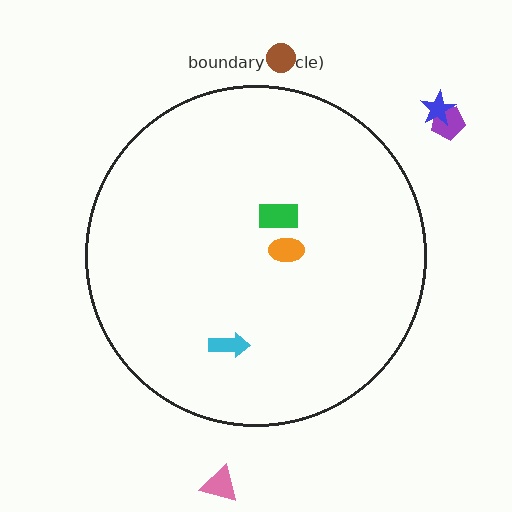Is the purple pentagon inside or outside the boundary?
Outside.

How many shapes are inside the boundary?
3 inside, 4 outside.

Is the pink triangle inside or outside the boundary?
Outside.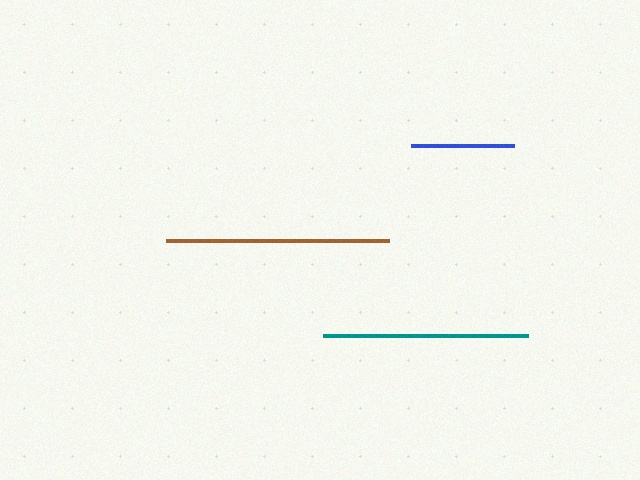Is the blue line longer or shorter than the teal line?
The teal line is longer than the blue line.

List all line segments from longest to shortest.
From longest to shortest: brown, teal, blue.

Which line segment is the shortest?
The blue line is the shortest at approximately 103 pixels.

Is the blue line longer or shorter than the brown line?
The brown line is longer than the blue line.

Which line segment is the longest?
The brown line is the longest at approximately 223 pixels.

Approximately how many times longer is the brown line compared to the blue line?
The brown line is approximately 2.2 times the length of the blue line.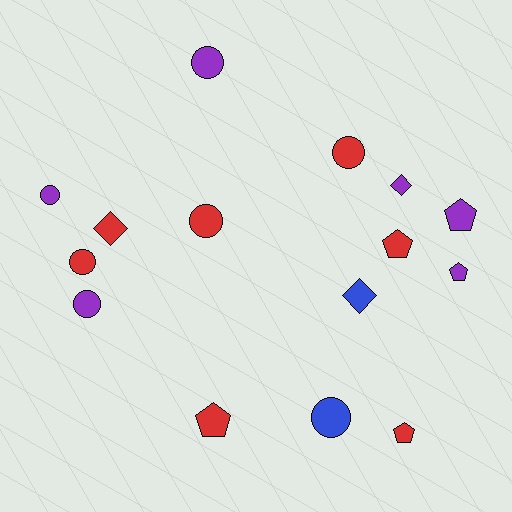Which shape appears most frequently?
Circle, with 7 objects.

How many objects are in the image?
There are 15 objects.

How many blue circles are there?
There is 1 blue circle.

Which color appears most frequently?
Red, with 7 objects.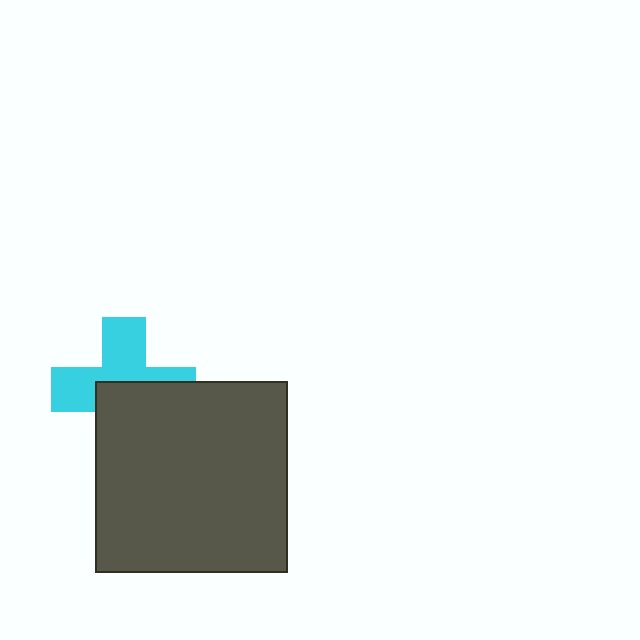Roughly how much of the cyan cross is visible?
About half of it is visible (roughly 52%).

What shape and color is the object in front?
The object in front is a dark gray square.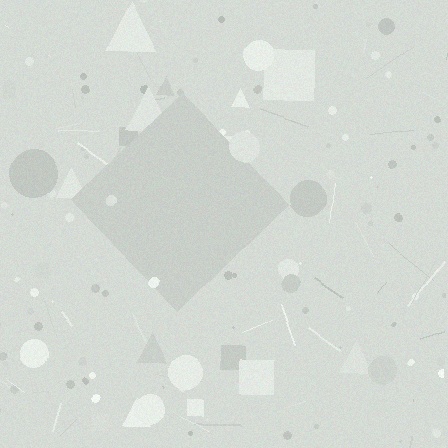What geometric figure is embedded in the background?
A diamond is embedded in the background.